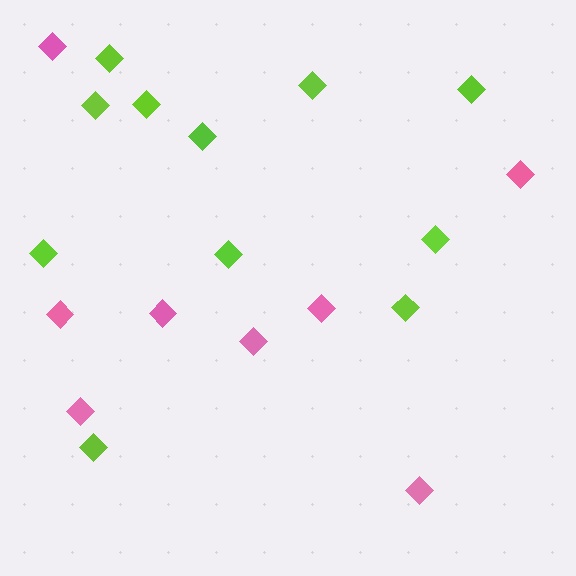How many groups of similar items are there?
There are 2 groups: one group of lime diamonds (11) and one group of pink diamonds (8).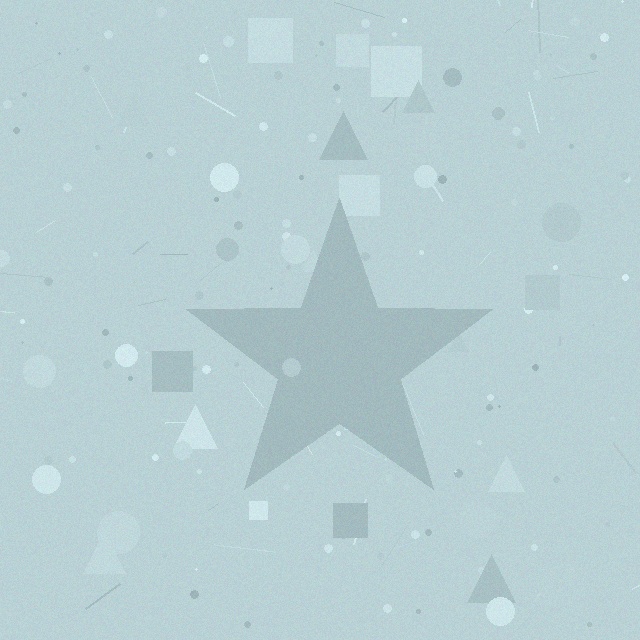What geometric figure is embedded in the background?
A star is embedded in the background.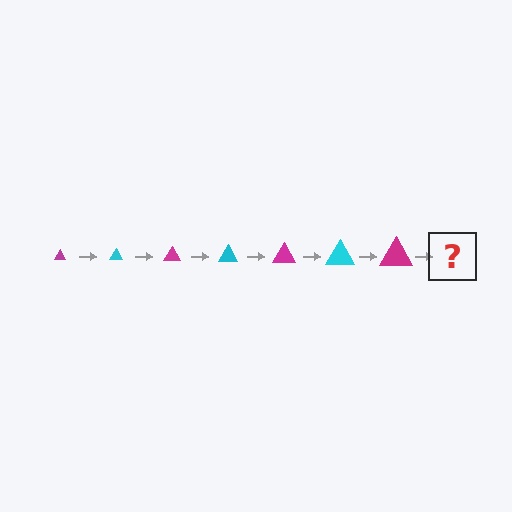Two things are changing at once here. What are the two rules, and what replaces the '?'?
The two rules are that the triangle grows larger each step and the color cycles through magenta and cyan. The '?' should be a cyan triangle, larger than the previous one.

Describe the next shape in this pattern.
It should be a cyan triangle, larger than the previous one.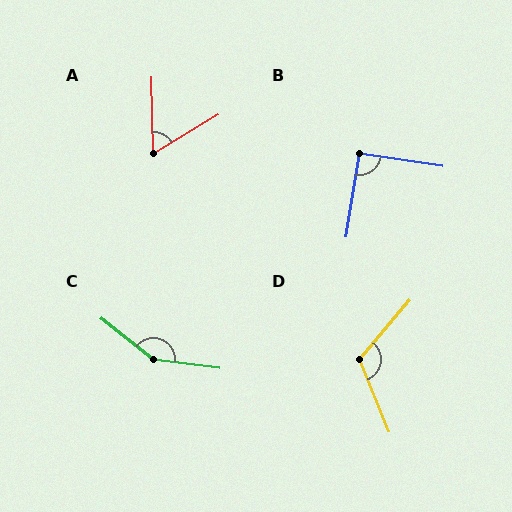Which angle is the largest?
C, at approximately 149 degrees.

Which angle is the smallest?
A, at approximately 60 degrees.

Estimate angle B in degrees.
Approximately 91 degrees.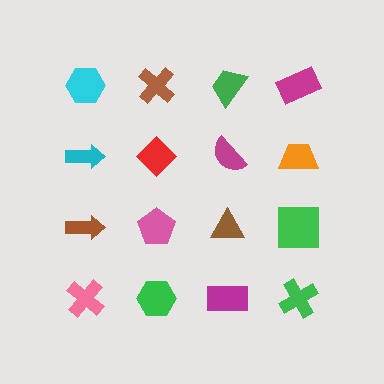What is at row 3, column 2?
A pink pentagon.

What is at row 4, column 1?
A pink cross.